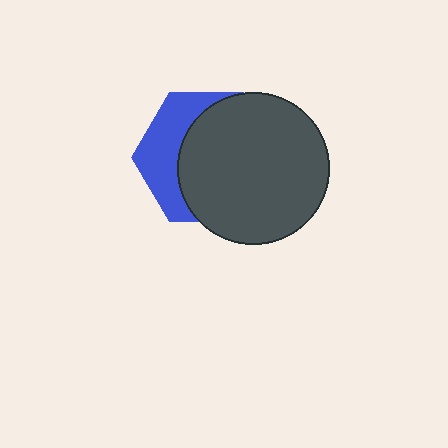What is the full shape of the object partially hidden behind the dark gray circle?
The partially hidden object is a blue hexagon.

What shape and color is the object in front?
The object in front is a dark gray circle.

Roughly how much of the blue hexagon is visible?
A small part of it is visible (roughly 35%).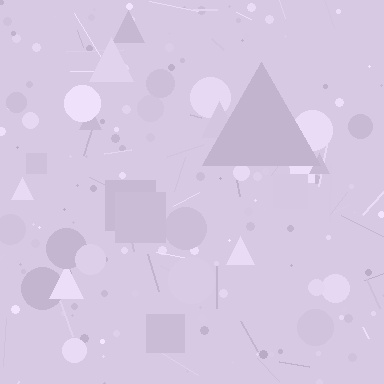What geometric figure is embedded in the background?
A triangle is embedded in the background.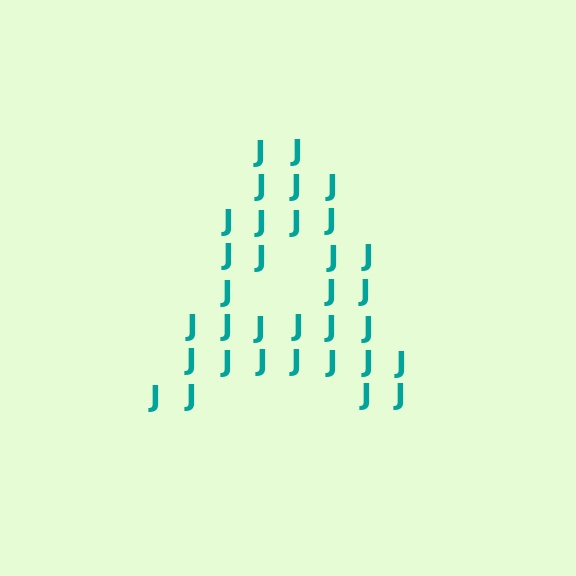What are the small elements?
The small elements are letter J's.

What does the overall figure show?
The overall figure shows the letter A.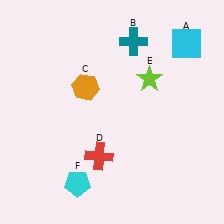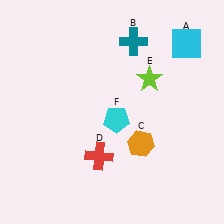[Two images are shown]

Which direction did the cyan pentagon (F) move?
The cyan pentagon (F) moved up.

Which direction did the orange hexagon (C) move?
The orange hexagon (C) moved down.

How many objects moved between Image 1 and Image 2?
2 objects moved between the two images.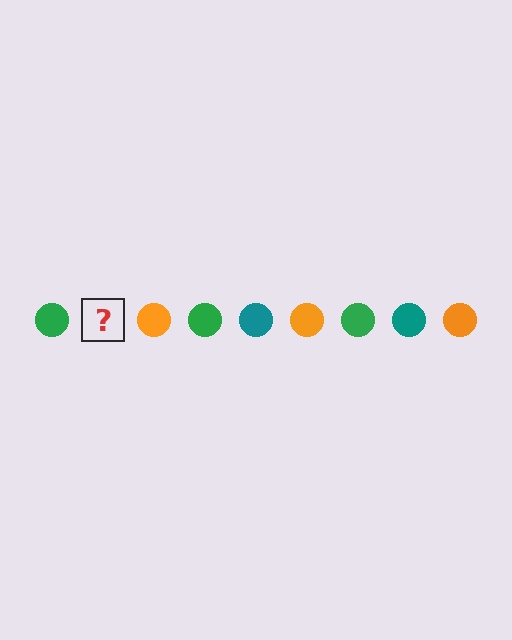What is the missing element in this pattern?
The missing element is a teal circle.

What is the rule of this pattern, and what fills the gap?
The rule is that the pattern cycles through green, teal, orange circles. The gap should be filled with a teal circle.